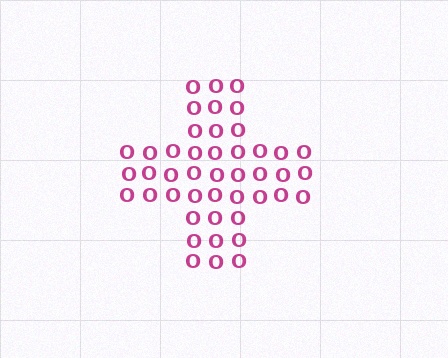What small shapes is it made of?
It is made of small letter O's.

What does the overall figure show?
The overall figure shows a cross.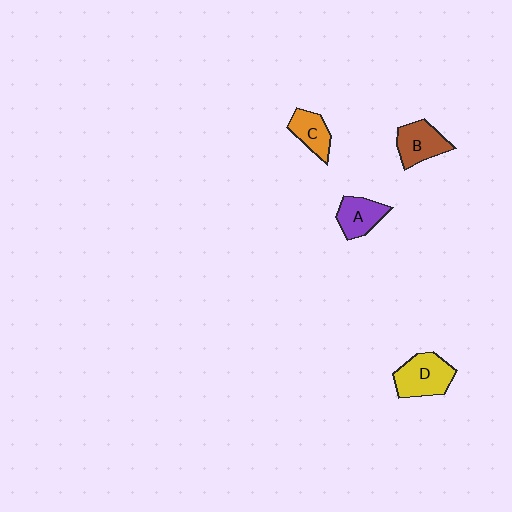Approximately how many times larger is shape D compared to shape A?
Approximately 1.4 times.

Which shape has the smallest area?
Shape C (orange).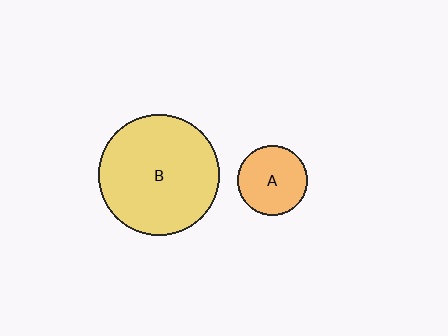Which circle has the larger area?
Circle B (yellow).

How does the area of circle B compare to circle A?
Approximately 3.0 times.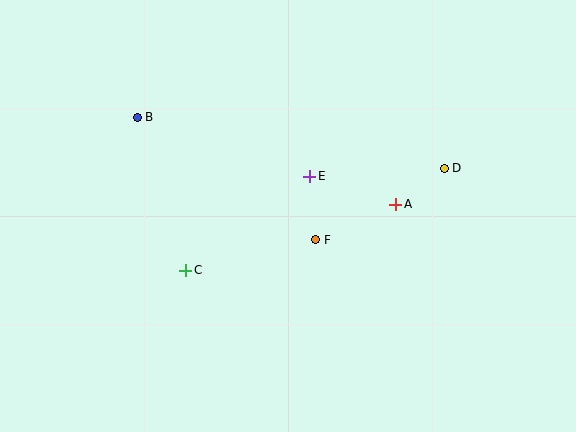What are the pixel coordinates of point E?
Point E is at (310, 176).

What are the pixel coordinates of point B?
Point B is at (137, 117).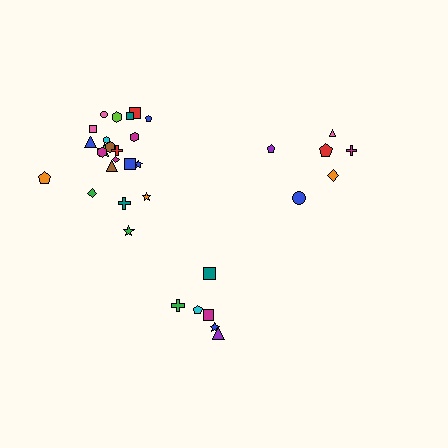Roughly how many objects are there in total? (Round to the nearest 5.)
Roughly 35 objects in total.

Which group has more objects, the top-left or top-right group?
The top-left group.